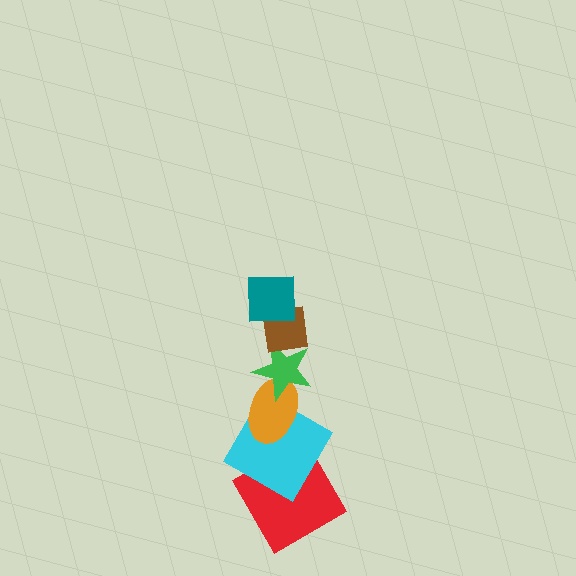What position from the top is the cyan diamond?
The cyan diamond is 5th from the top.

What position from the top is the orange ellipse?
The orange ellipse is 4th from the top.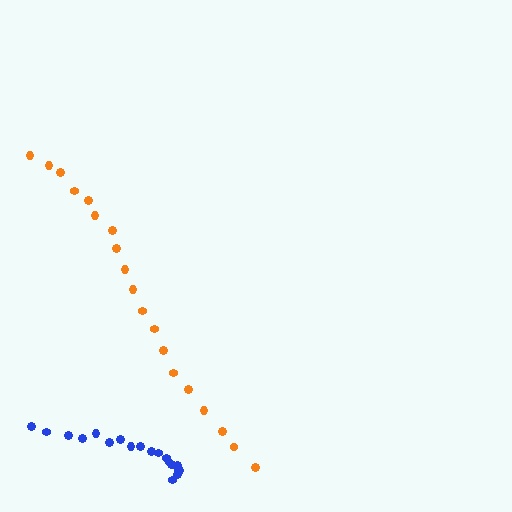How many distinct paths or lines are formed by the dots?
There are 2 distinct paths.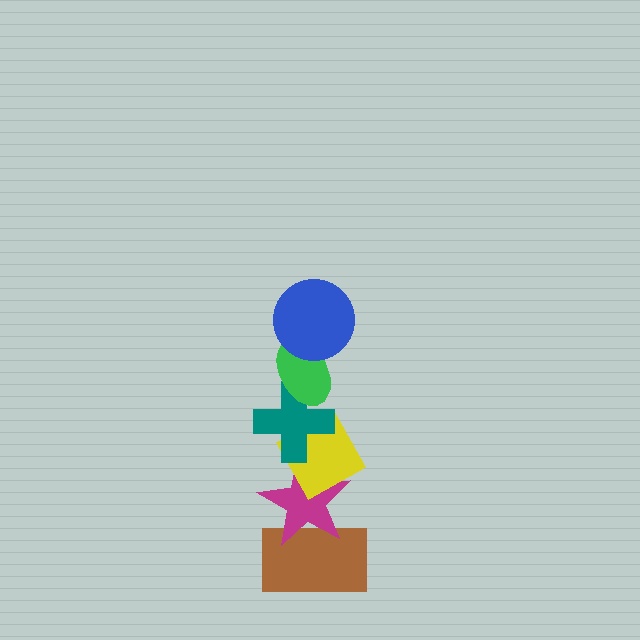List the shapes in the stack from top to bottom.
From top to bottom: the blue circle, the green ellipse, the teal cross, the yellow diamond, the magenta star, the brown rectangle.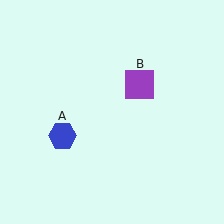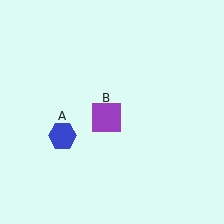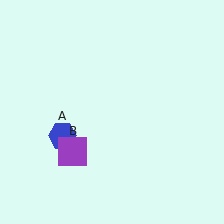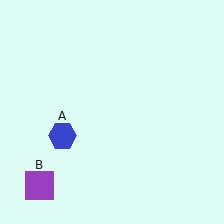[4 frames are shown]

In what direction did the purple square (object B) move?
The purple square (object B) moved down and to the left.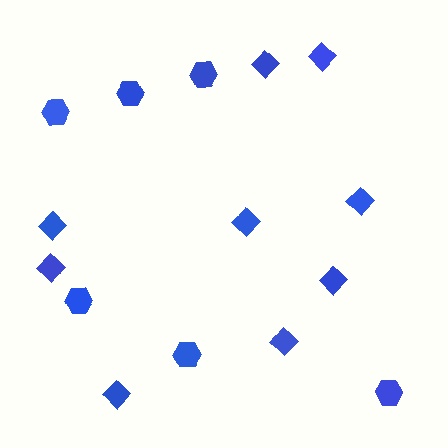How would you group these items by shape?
There are 2 groups: one group of diamonds (9) and one group of hexagons (6).